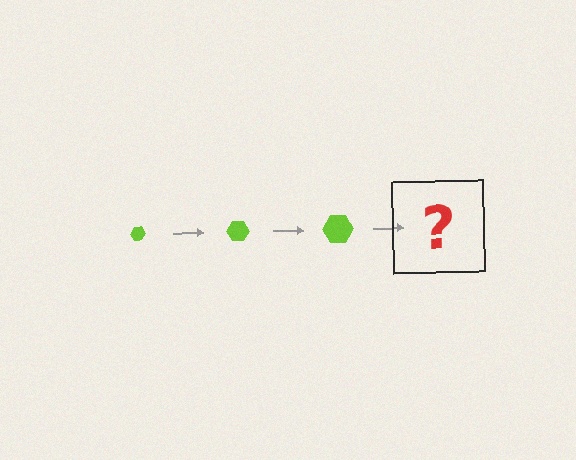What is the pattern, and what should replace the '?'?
The pattern is that the hexagon gets progressively larger each step. The '?' should be a lime hexagon, larger than the previous one.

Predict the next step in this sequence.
The next step is a lime hexagon, larger than the previous one.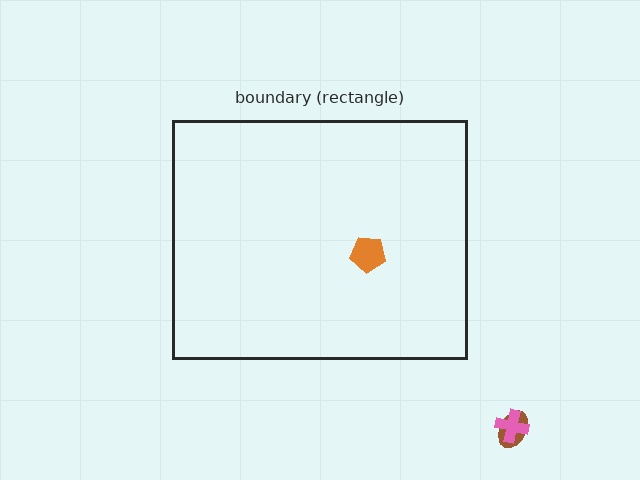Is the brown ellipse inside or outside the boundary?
Outside.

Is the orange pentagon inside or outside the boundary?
Inside.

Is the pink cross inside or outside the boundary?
Outside.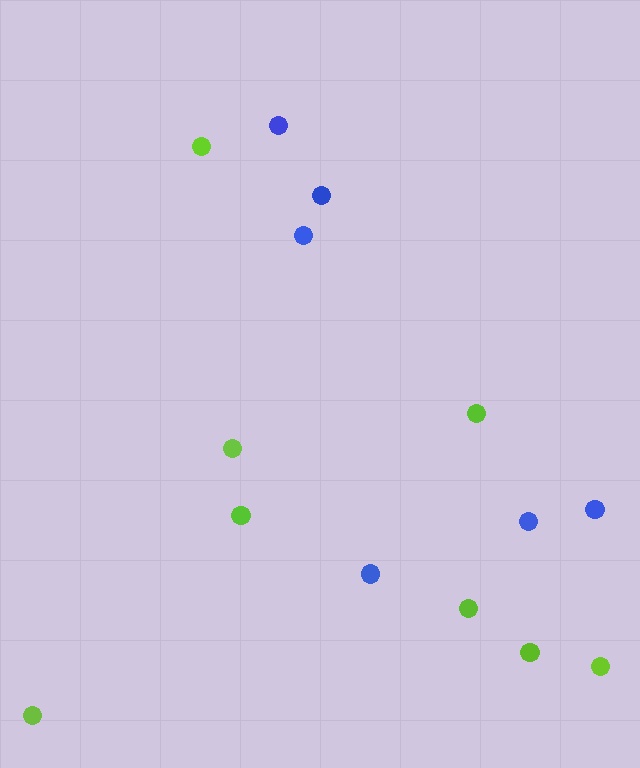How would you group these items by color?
There are 2 groups: one group of blue circles (6) and one group of lime circles (8).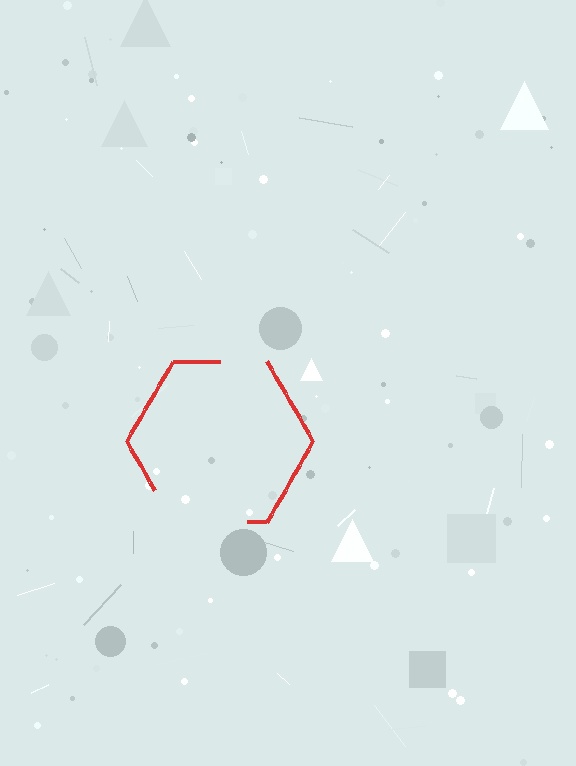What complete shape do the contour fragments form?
The contour fragments form a hexagon.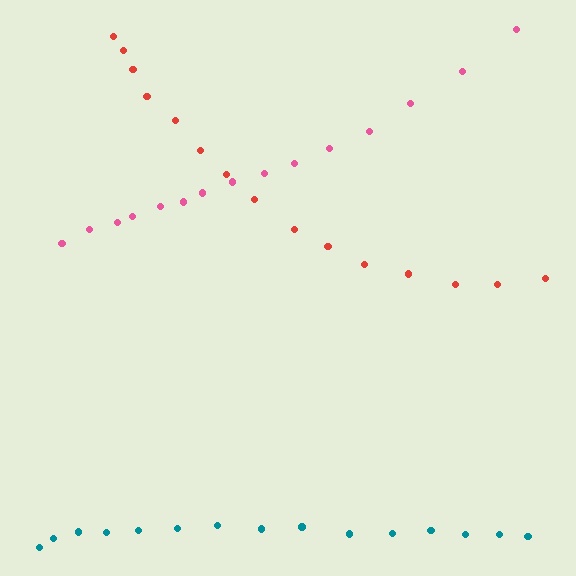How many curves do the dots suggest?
There are 3 distinct paths.